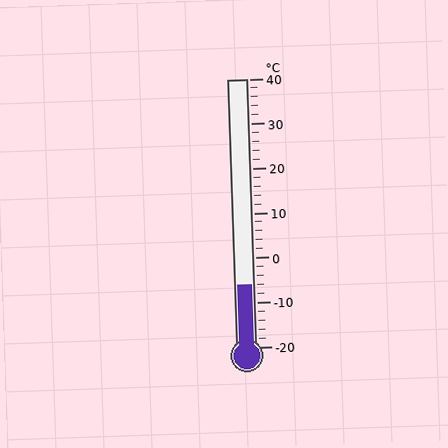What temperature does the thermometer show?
The thermometer shows approximately -6°C.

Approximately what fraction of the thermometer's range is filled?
The thermometer is filled to approximately 25% of its range.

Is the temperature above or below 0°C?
The temperature is below 0°C.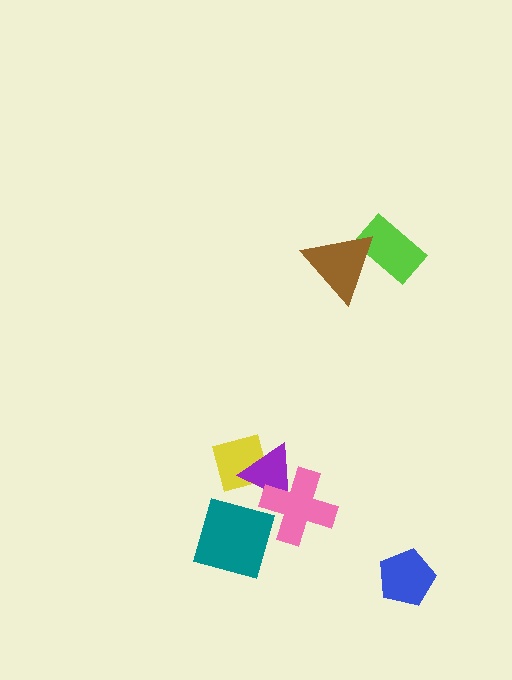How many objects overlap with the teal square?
0 objects overlap with the teal square.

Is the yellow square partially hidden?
Yes, it is partially covered by another shape.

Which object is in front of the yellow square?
The purple triangle is in front of the yellow square.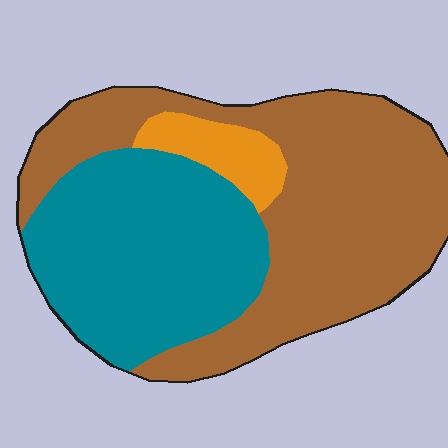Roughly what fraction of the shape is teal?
Teal covers 39% of the shape.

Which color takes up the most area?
Brown, at roughly 55%.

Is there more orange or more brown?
Brown.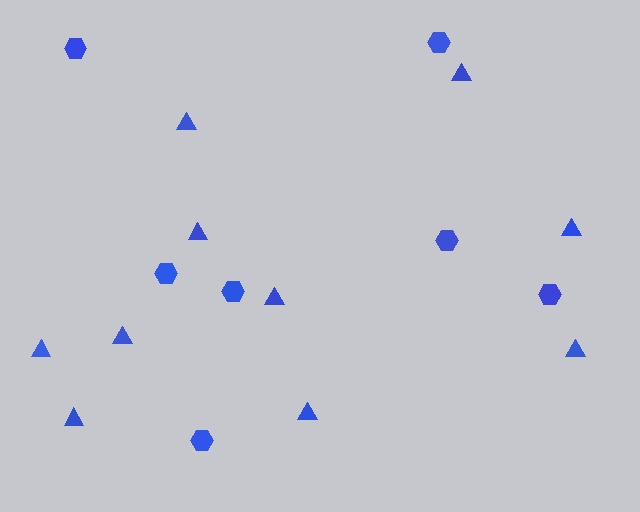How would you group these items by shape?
There are 2 groups: one group of hexagons (7) and one group of triangles (10).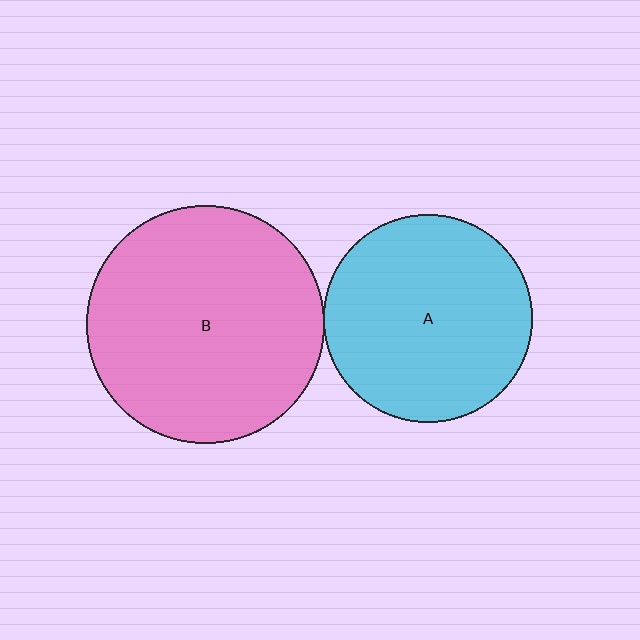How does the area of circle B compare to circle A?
Approximately 1.3 times.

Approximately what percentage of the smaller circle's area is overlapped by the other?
Approximately 5%.